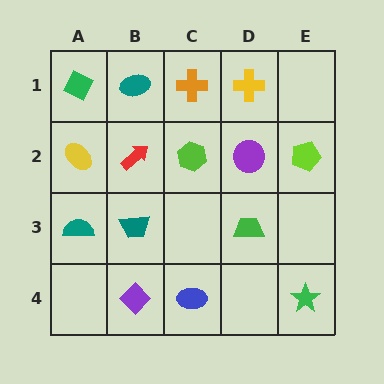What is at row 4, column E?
A green star.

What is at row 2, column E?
A lime pentagon.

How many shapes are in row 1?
4 shapes.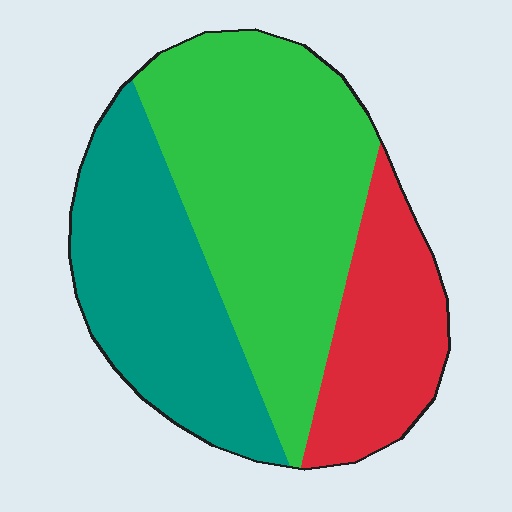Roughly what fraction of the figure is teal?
Teal takes up between a quarter and a half of the figure.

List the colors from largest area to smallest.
From largest to smallest: green, teal, red.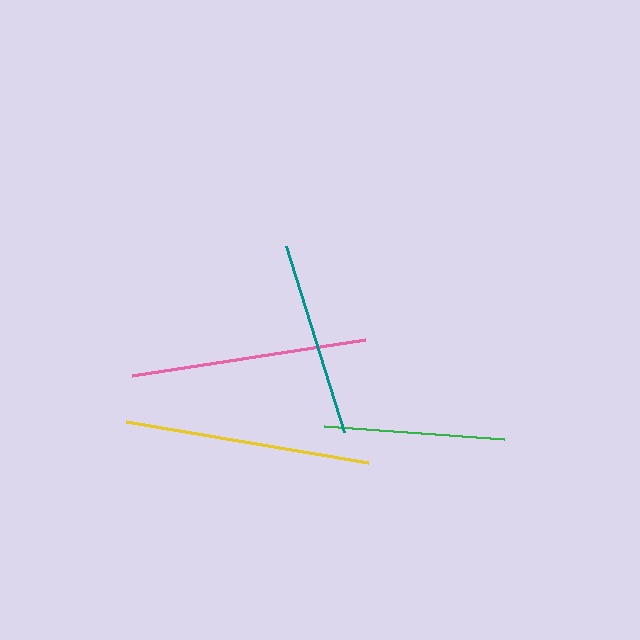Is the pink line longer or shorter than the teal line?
The pink line is longer than the teal line.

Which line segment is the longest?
The yellow line is the longest at approximately 245 pixels.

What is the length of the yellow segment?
The yellow segment is approximately 245 pixels long.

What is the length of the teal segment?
The teal segment is approximately 194 pixels long.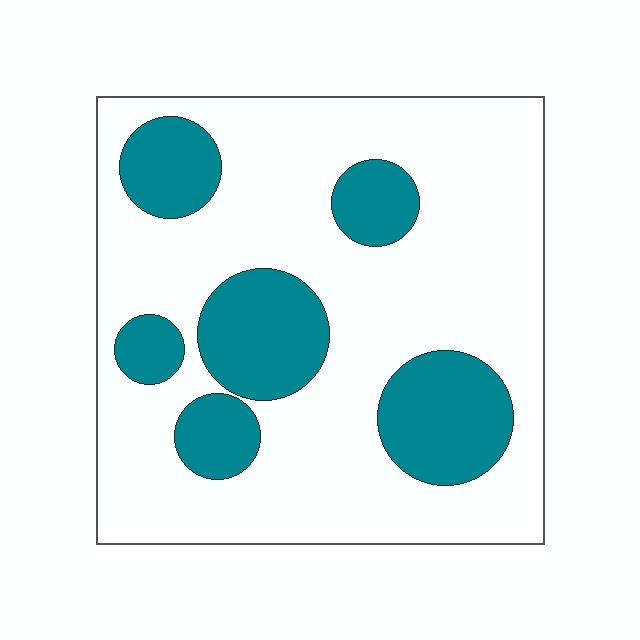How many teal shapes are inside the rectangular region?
6.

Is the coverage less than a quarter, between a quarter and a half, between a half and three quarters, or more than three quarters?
Between a quarter and a half.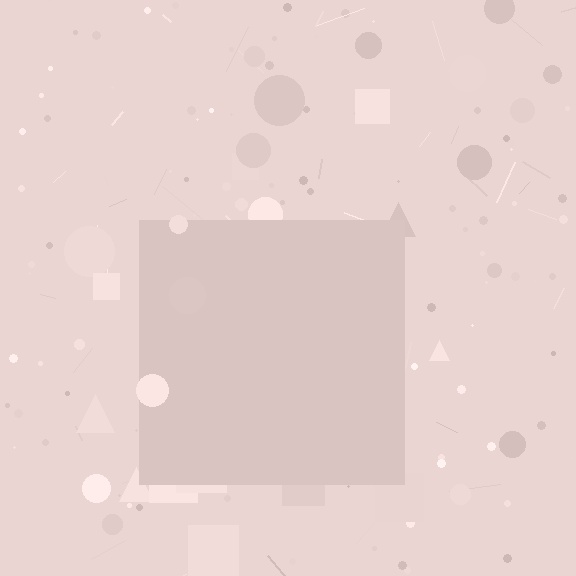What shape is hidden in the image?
A square is hidden in the image.